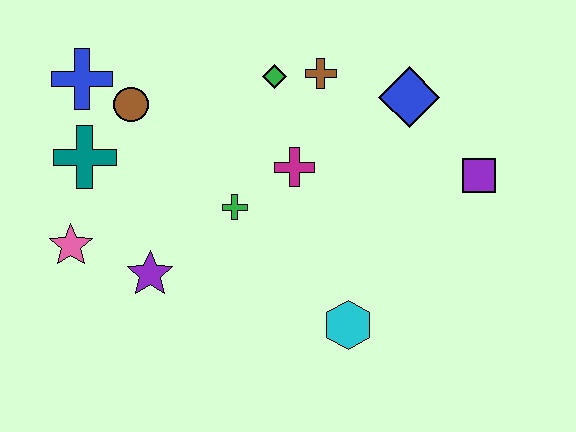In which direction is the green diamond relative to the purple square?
The green diamond is to the left of the purple square.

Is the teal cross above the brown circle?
No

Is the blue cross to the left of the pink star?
No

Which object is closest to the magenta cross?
The green cross is closest to the magenta cross.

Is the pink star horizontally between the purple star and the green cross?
No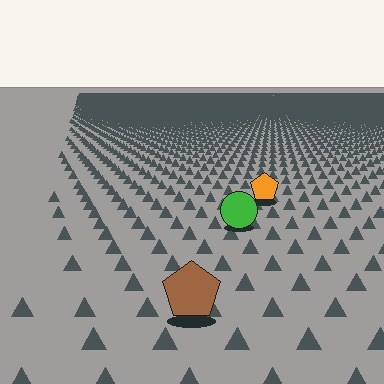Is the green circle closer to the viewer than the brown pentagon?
No. The brown pentagon is closer — you can tell from the texture gradient: the ground texture is coarser near it.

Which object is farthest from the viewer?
The orange pentagon is farthest from the viewer. It appears smaller and the ground texture around it is denser.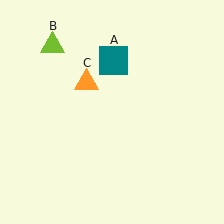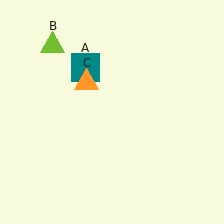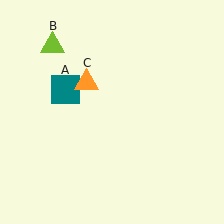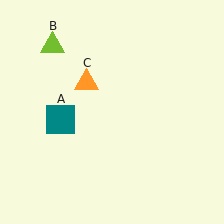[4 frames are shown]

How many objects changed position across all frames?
1 object changed position: teal square (object A).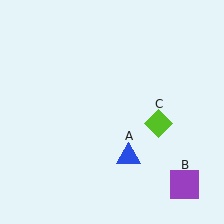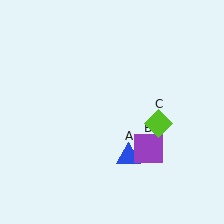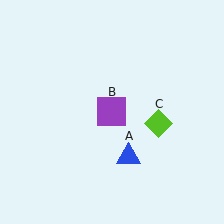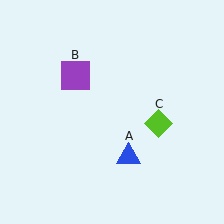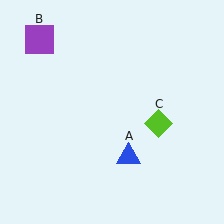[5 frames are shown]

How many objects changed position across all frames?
1 object changed position: purple square (object B).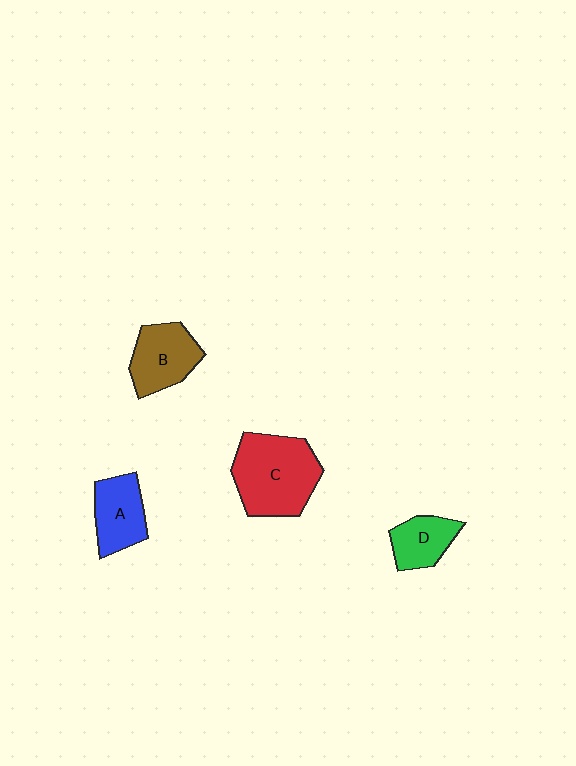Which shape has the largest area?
Shape C (red).